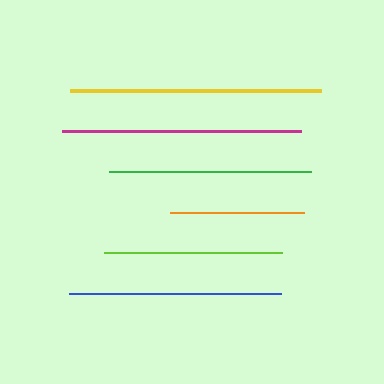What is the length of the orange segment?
The orange segment is approximately 134 pixels long.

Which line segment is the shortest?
The orange line is the shortest at approximately 134 pixels.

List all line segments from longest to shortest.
From longest to shortest: yellow, magenta, blue, green, lime, orange.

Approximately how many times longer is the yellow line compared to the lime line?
The yellow line is approximately 1.4 times the length of the lime line.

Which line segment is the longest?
The yellow line is the longest at approximately 251 pixels.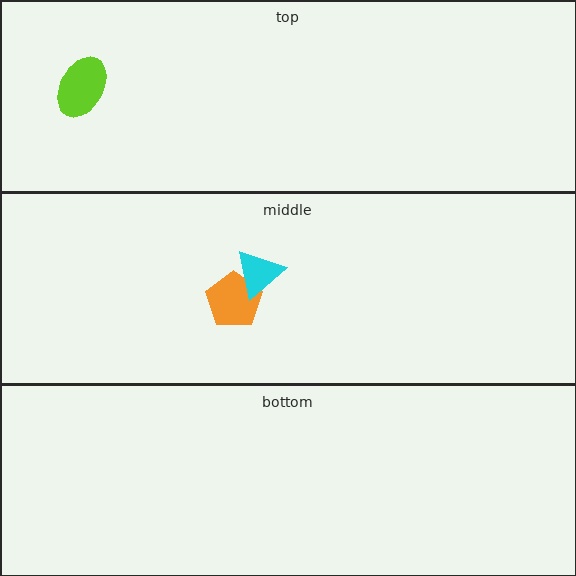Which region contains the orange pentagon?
The middle region.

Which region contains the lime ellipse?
The top region.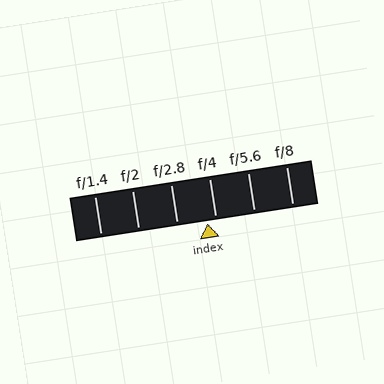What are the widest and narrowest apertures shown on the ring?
The widest aperture shown is f/1.4 and the narrowest is f/8.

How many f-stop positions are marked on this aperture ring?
There are 6 f-stop positions marked.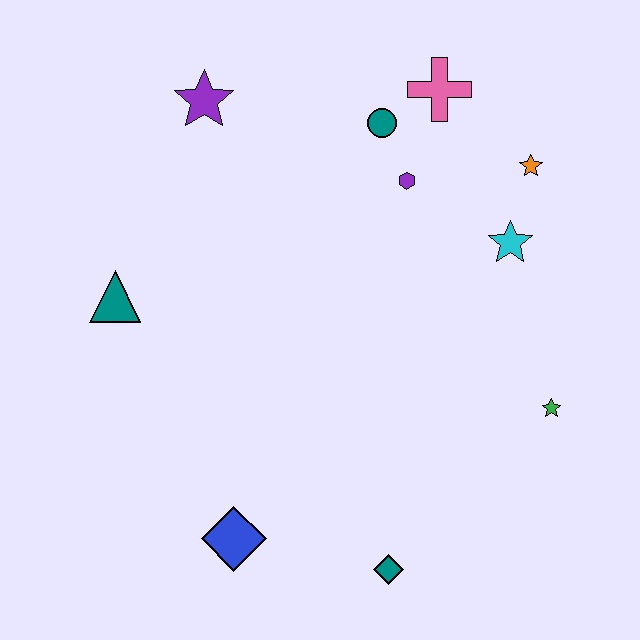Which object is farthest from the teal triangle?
The green star is farthest from the teal triangle.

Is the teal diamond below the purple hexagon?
Yes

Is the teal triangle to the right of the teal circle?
No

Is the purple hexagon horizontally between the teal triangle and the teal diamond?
No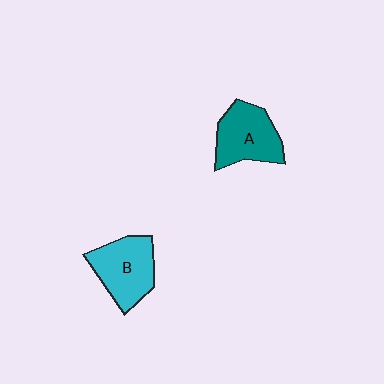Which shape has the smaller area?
Shape A (teal).